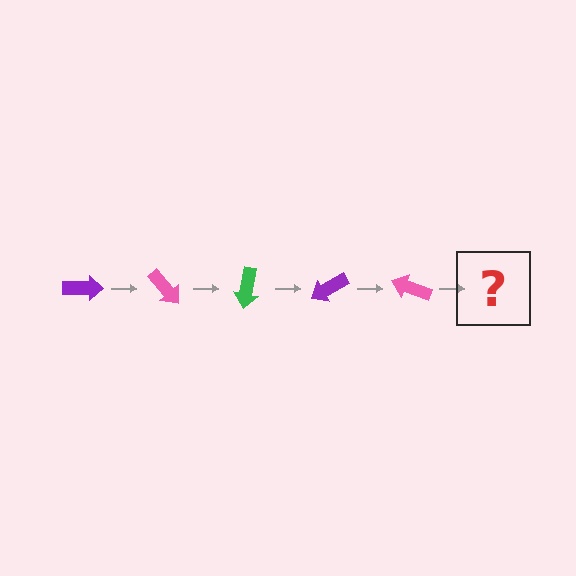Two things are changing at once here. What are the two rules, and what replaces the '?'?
The two rules are that it rotates 50 degrees each step and the color cycles through purple, pink, and green. The '?' should be a green arrow, rotated 250 degrees from the start.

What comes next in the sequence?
The next element should be a green arrow, rotated 250 degrees from the start.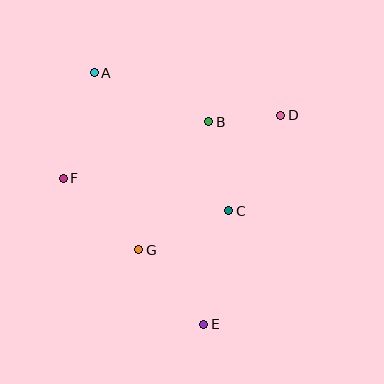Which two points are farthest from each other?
Points A and E are farthest from each other.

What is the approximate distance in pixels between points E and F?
The distance between E and F is approximately 203 pixels.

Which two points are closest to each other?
Points B and D are closest to each other.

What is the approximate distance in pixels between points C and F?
The distance between C and F is approximately 169 pixels.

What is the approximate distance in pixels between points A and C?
The distance between A and C is approximately 193 pixels.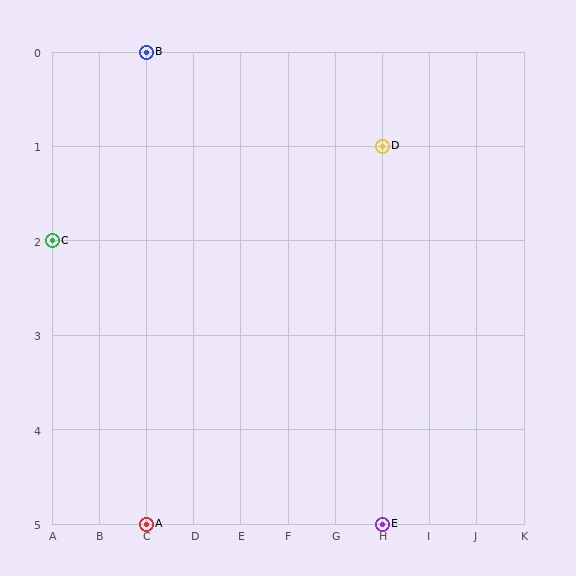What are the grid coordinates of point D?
Point D is at grid coordinates (H, 1).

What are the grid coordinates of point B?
Point B is at grid coordinates (C, 0).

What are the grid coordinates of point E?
Point E is at grid coordinates (H, 5).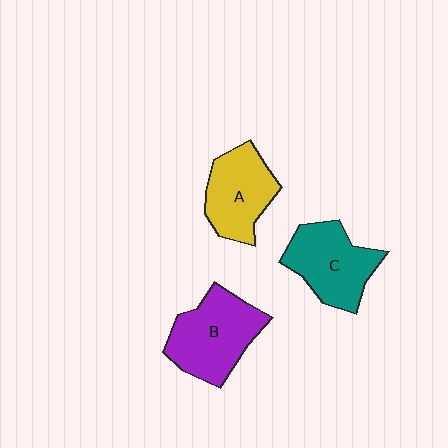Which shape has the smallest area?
Shape A (yellow).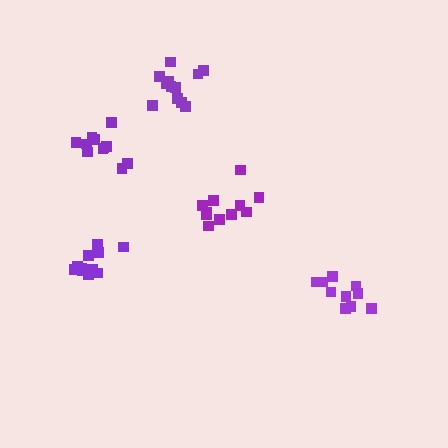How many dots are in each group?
Group 1: 11 dots, Group 2: 11 dots, Group 3: 12 dots, Group 4: 12 dots, Group 5: 10 dots (56 total).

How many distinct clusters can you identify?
There are 5 distinct clusters.